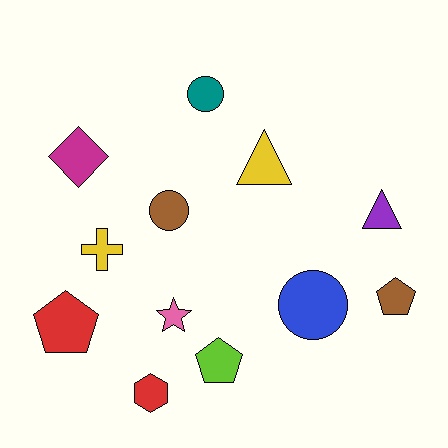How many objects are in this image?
There are 12 objects.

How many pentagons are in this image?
There are 3 pentagons.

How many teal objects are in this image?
There is 1 teal object.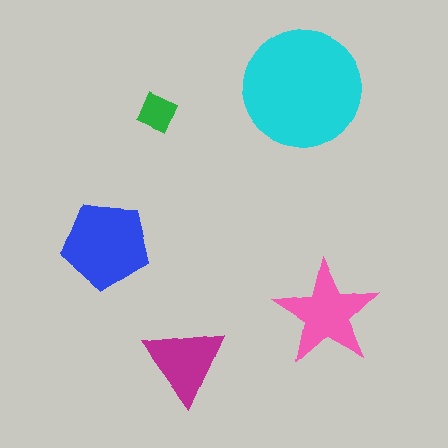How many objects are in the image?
There are 5 objects in the image.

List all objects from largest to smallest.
The cyan circle, the blue pentagon, the pink star, the magenta triangle, the green square.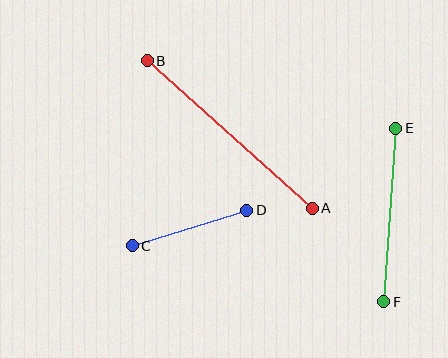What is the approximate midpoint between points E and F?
The midpoint is at approximately (390, 215) pixels.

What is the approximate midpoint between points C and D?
The midpoint is at approximately (189, 228) pixels.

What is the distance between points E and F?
The distance is approximately 174 pixels.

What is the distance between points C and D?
The distance is approximately 120 pixels.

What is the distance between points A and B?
The distance is approximately 221 pixels.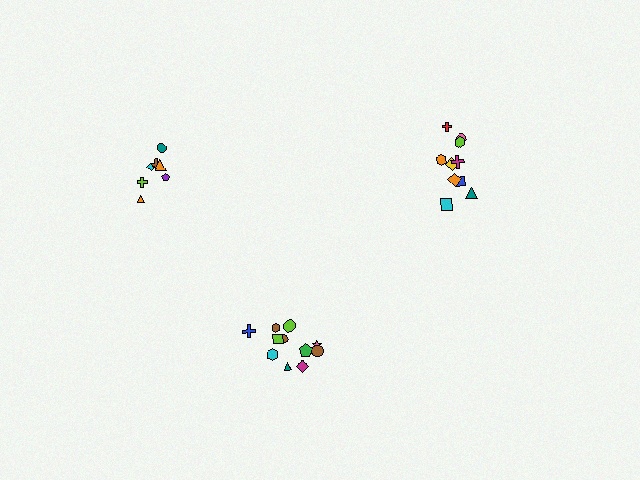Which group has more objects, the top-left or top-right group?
The top-right group.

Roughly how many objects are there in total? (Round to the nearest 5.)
Roughly 30 objects in total.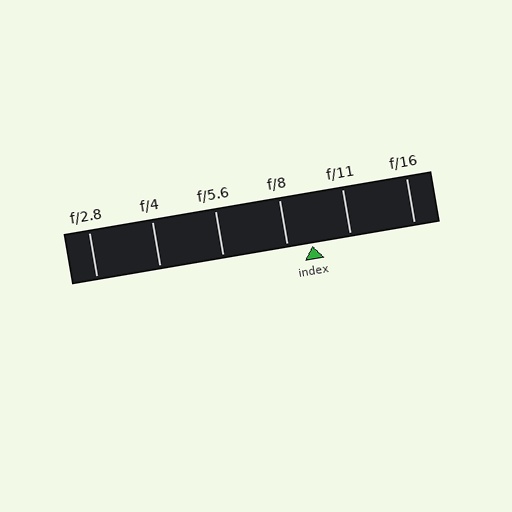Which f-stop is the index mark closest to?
The index mark is closest to f/8.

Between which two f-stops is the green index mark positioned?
The index mark is between f/8 and f/11.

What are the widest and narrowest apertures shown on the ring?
The widest aperture shown is f/2.8 and the narrowest is f/16.